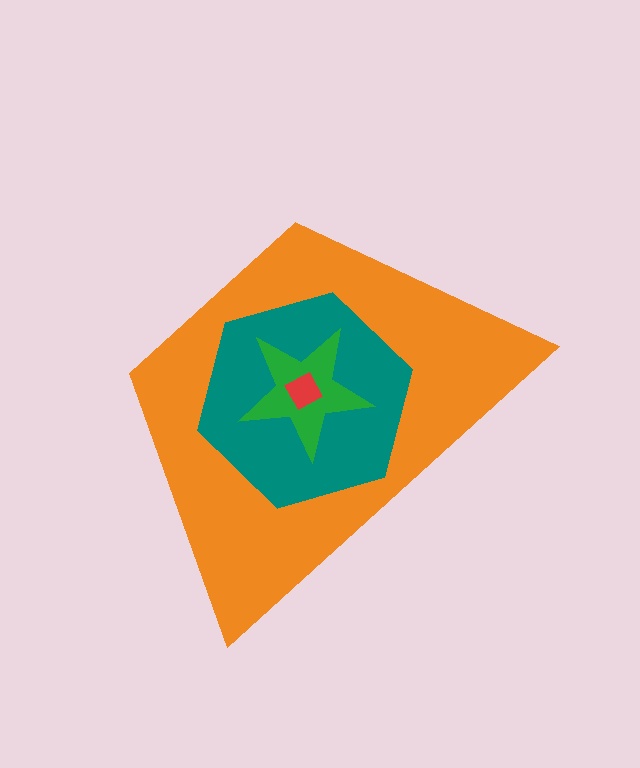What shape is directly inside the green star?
The red square.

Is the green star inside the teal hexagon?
Yes.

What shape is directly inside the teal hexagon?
The green star.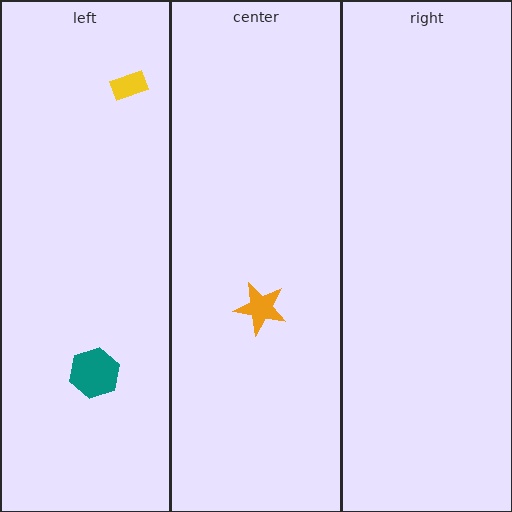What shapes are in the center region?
The orange star.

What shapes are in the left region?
The teal hexagon, the yellow rectangle.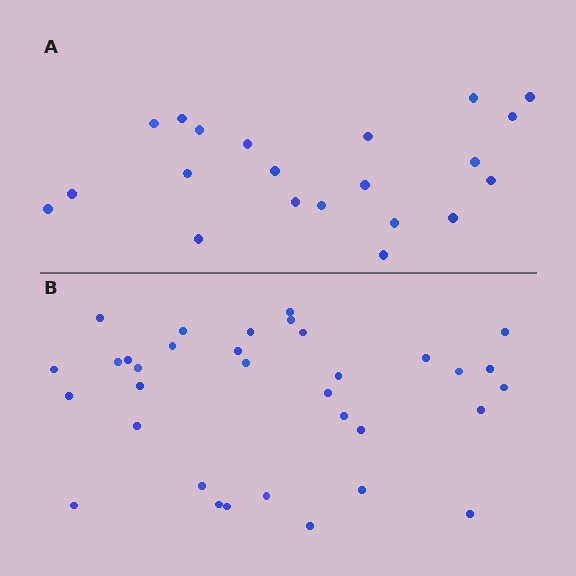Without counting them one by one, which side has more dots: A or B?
Region B (the bottom region) has more dots.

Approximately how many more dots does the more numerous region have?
Region B has approximately 15 more dots than region A.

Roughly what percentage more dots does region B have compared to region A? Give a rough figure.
About 60% more.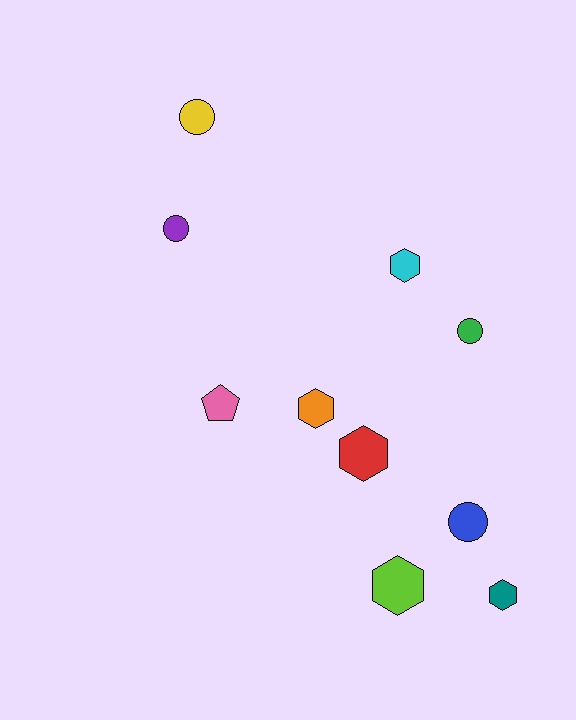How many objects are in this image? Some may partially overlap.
There are 10 objects.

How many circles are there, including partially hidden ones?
There are 4 circles.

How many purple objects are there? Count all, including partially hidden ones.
There is 1 purple object.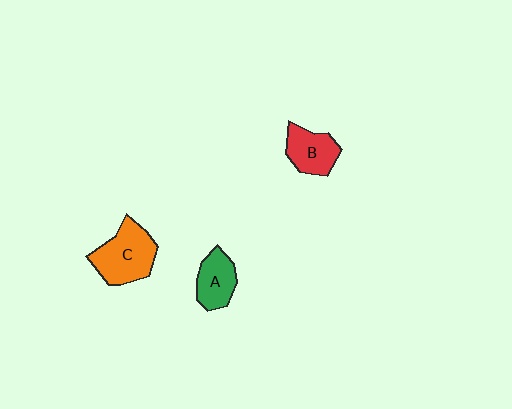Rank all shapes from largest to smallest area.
From largest to smallest: C (orange), B (red), A (green).